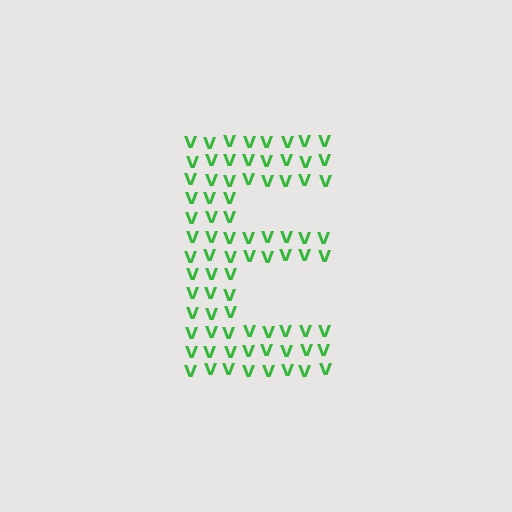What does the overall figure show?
The overall figure shows the letter E.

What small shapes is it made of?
It is made of small letter V's.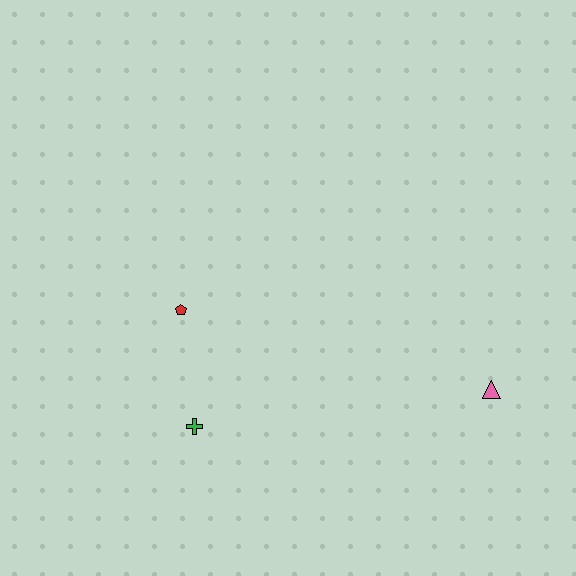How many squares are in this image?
There are no squares.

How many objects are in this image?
There are 3 objects.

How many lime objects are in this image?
There are no lime objects.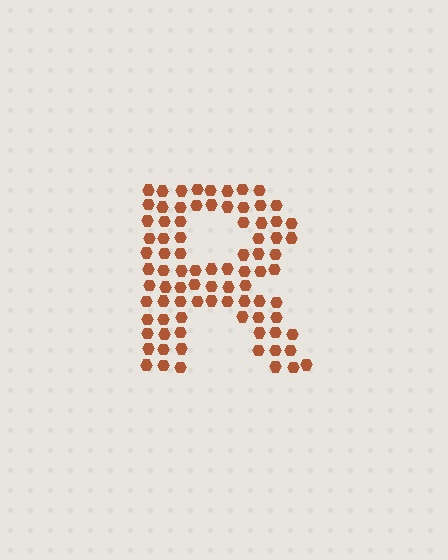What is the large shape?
The large shape is the letter R.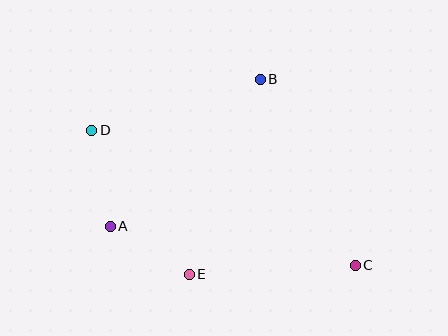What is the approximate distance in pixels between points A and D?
The distance between A and D is approximately 98 pixels.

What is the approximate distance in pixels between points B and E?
The distance between B and E is approximately 208 pixels.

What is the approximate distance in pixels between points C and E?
The distance between C and E is approximately 167 pixels.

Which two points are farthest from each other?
Points C and D are farthest from each other.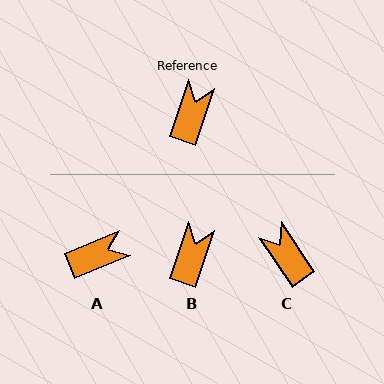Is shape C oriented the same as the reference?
No, it is off by about 53 degrees.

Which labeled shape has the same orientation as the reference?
B.